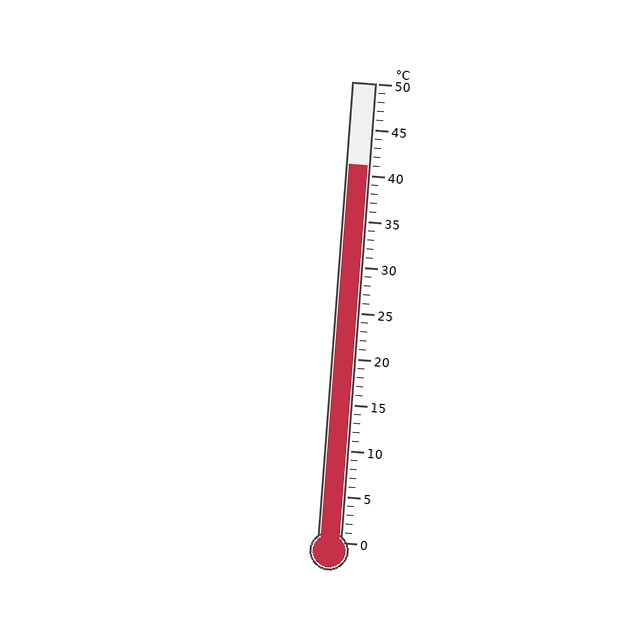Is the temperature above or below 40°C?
The temperature is above 40°C.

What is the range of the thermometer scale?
The thermometer scale ranges from 0°C to 50°C.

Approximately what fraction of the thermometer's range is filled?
The thermometer is filled to approximately 80% of its range.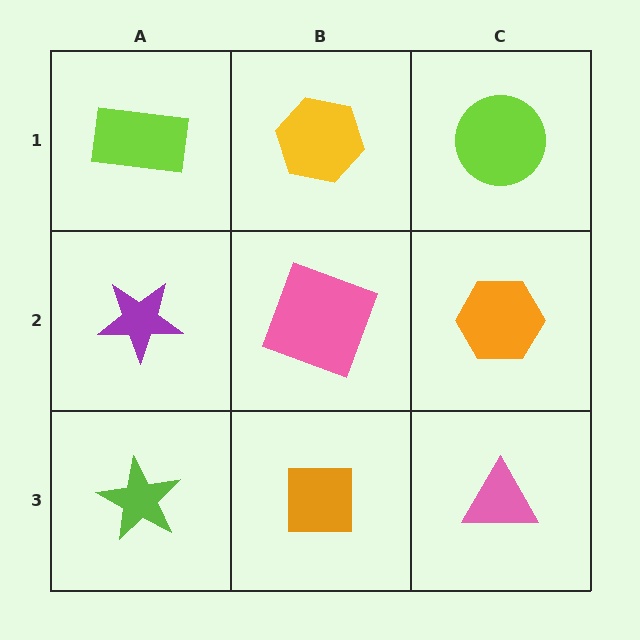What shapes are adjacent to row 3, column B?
A pink square (row 2, column B), a lime star (row 3, column A), a pink triangle (row 3, column C).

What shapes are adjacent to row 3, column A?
A purple star (row 2, column A), an orange square (row 3, column B).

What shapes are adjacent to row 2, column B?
A yellow hexagon (row 1, column B), an orange square (row 3, column B), a purple star (row 2, column A), an orange hexagon (row 2, column C).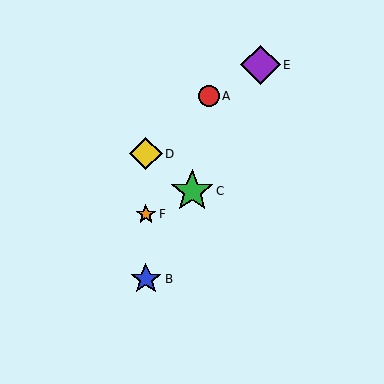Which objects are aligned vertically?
Objects B, D, F are aligned vertically.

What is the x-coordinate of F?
Object F is at x≈146.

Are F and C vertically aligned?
No, F is at x≈146 and C is at x≈192.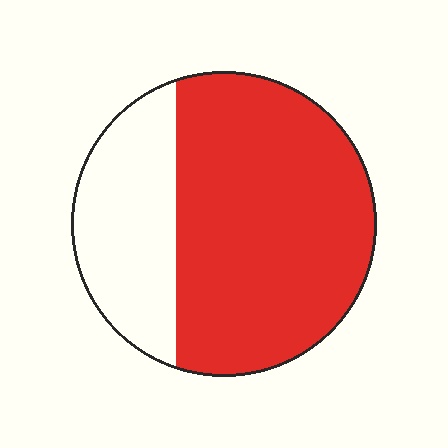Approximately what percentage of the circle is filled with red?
Approximately 70%.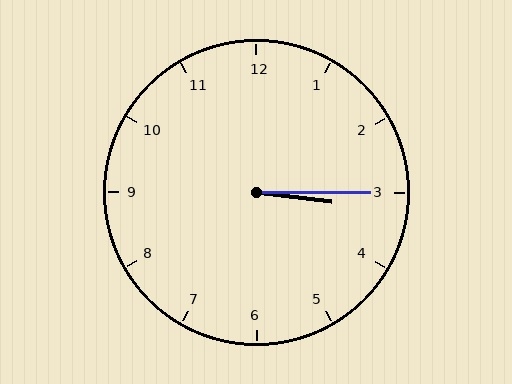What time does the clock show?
3:15.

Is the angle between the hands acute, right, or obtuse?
It is acute.